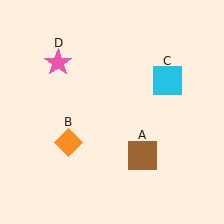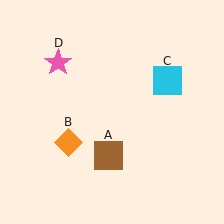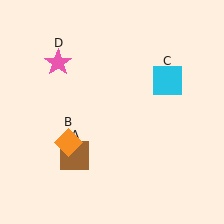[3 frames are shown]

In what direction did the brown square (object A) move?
The brown square (object A) moved left.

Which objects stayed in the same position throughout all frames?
Orange diamond (object B) and cyan square (object C) and pink star (object D) remained stationary.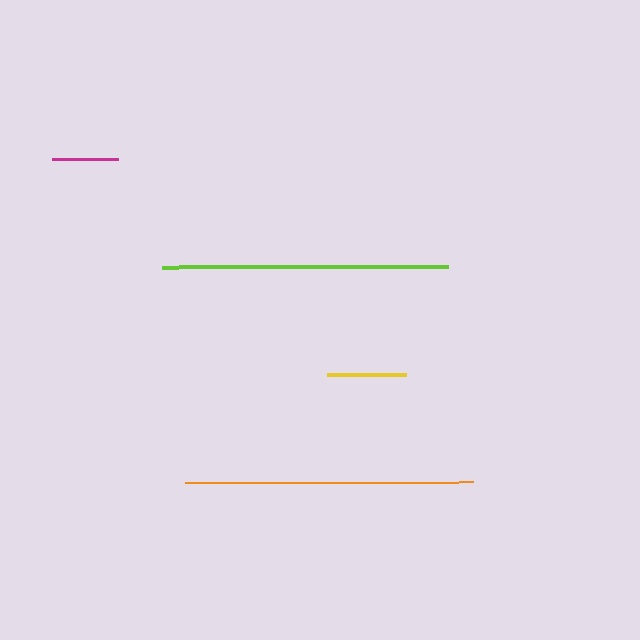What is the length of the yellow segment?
The yellow segment is approximately 79 pixels long.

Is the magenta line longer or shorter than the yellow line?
The yellow line is longer than the magenta line.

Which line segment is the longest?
The orange line is the longest at approximately 288 pixels.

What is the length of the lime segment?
The lime segment is approximately 286 pixels long.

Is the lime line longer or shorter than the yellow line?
The lime line is longer than the yellow line.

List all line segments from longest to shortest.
From longest to shortest: orange, lime, yellow, magenta.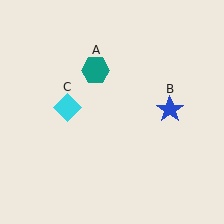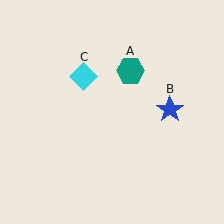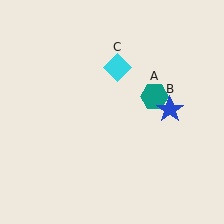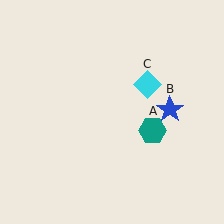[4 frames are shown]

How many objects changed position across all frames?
2 objects changed position: teal hexagon (object A), cyan diamond (object C).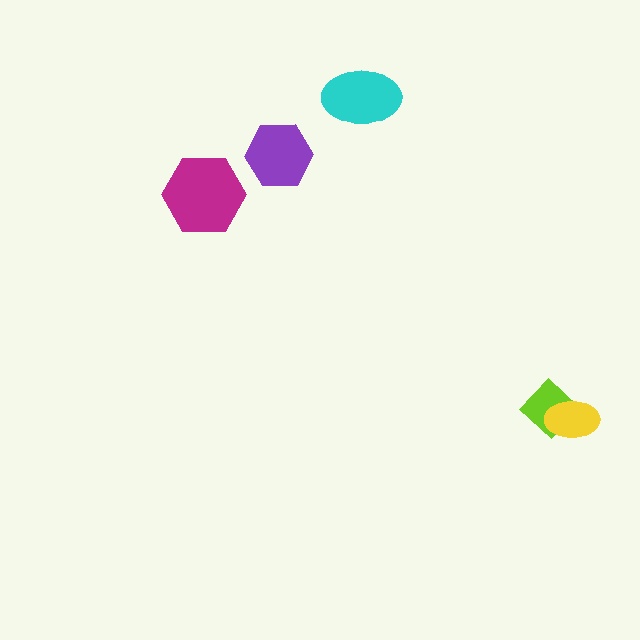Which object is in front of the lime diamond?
The yellow ellipse is in front of the lime diamond.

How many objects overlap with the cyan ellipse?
0 objects overlap with the cyan ellipse.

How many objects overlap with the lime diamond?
1 object overlaps with the lime diamond.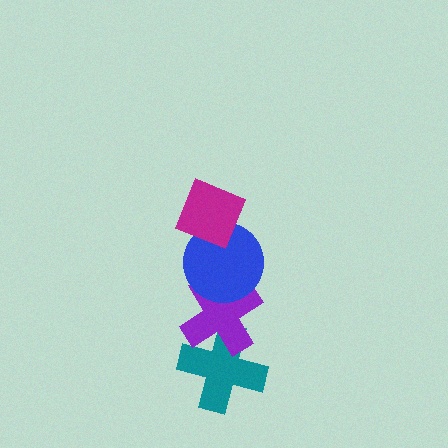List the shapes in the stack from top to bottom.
From top to bottom: the magenta diamond, the blue circle, the purple cross, the teal cross.